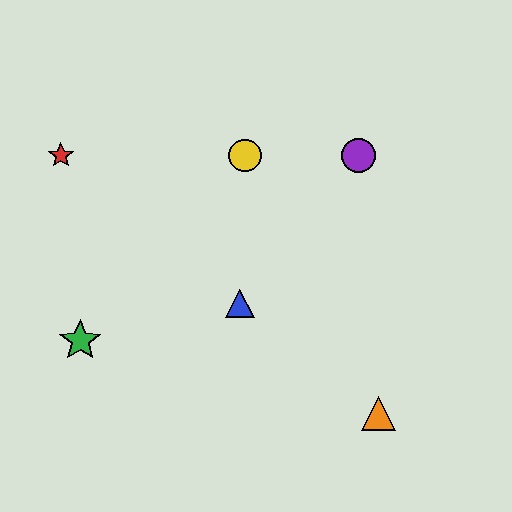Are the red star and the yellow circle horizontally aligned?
Yes, both are at y≈155.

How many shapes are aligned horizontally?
3 shapes (the red star, the yellow circle, the purple circle) are aligned horizontally.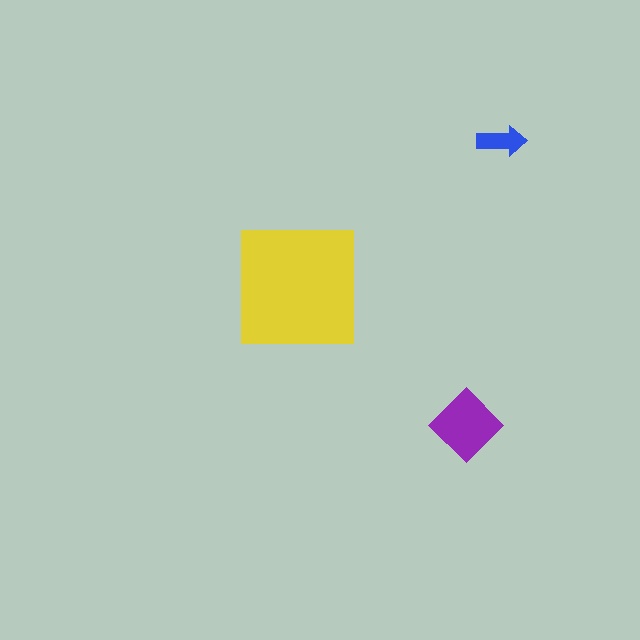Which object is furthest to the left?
The yellow square is leftmost.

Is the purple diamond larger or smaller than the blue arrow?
Larger.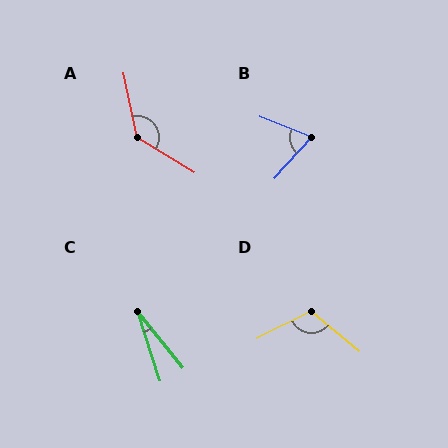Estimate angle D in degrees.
Approximately 114 degrees.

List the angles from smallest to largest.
C (21°), B (69°), D (114°), A (134°).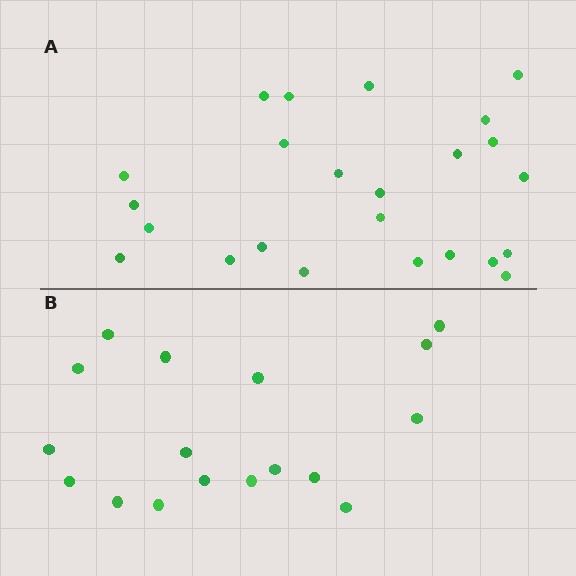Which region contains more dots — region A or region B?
Region A (the top region) has more dots.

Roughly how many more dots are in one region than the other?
Region A has roughly 8 or so more dots than region B.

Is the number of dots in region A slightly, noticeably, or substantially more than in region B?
Region A has noticeably more, but not dramatically so. The ratio is roughly 1.4 to 1.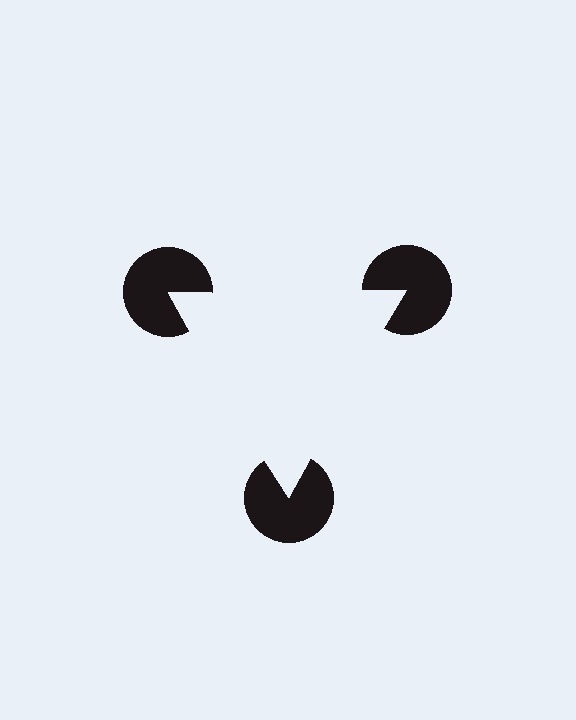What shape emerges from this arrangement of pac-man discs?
An illusory triangle — its edges are inferred from the aligned wedge cuts in the pac-man discs, not physically drawn.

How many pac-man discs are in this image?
There are 3 — one at each vertex of the illusory triangle.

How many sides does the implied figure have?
3 sides.